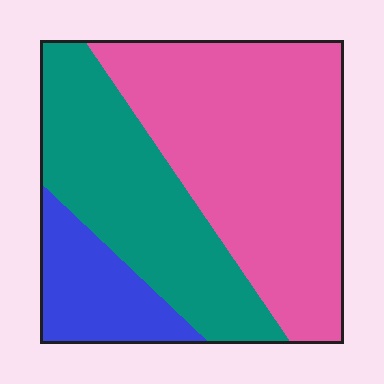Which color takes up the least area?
Blue, at roughly 15%.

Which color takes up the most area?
Pink, at roughly 50%.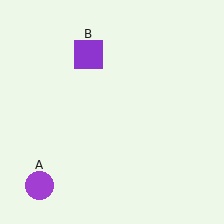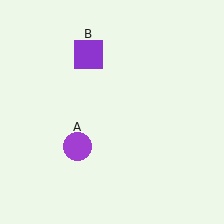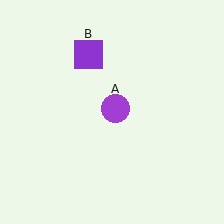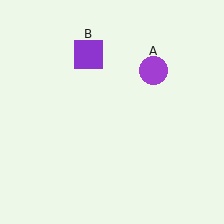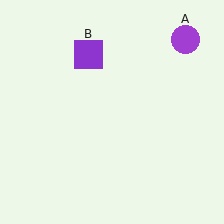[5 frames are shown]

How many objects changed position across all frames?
1 object changed position: purple circle (object A).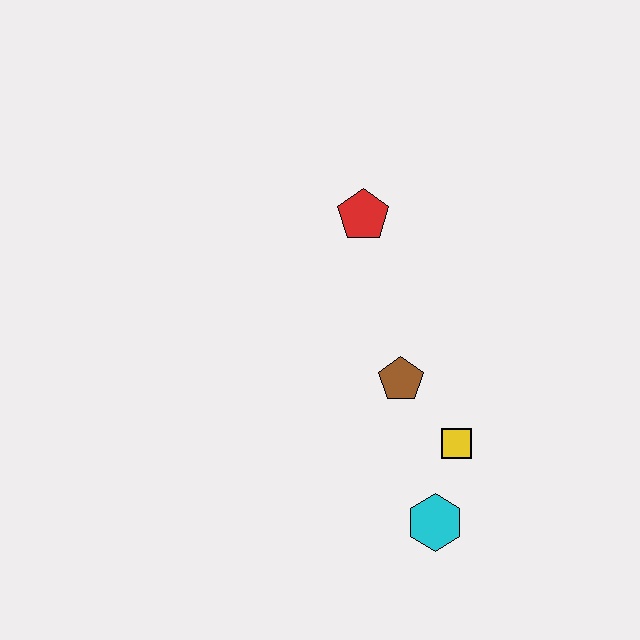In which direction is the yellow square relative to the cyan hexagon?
The yellow square is above the cyan hexagon.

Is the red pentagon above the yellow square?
Yes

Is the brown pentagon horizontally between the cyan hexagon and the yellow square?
No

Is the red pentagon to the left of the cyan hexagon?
Yes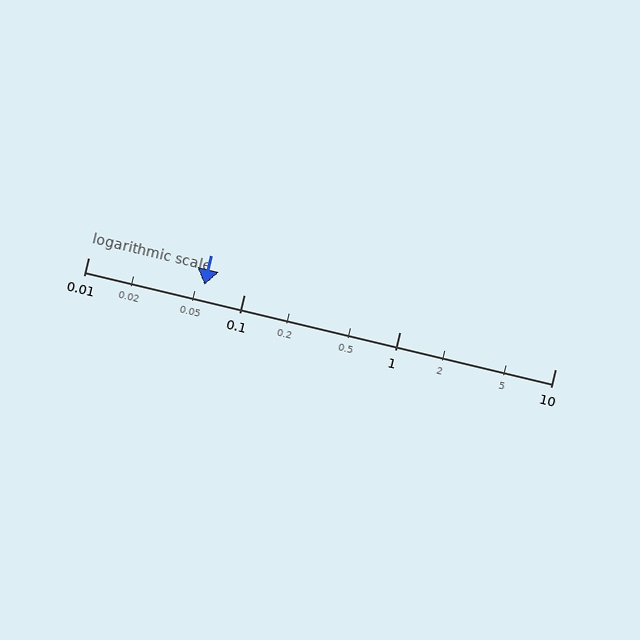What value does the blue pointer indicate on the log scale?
The pointer indicates approximately 0.056.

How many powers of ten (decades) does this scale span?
The scale spans 3 decades, from 0.01 to 10.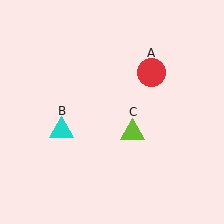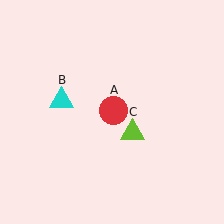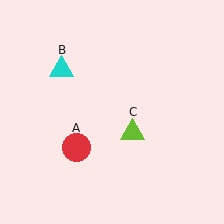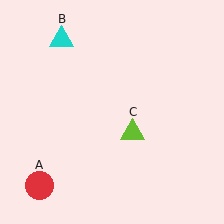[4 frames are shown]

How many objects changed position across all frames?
2 objects changed position: red circle (object A), cyan triangle (object B).